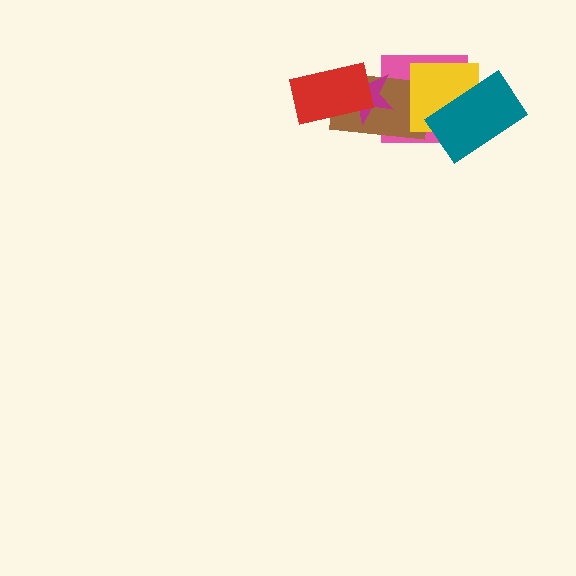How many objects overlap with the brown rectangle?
4 objects overlap with the brown rectangle.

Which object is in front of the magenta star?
The red rectangle is in front of the magenta star.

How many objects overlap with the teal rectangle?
2 objects overlap with the teal rectangle.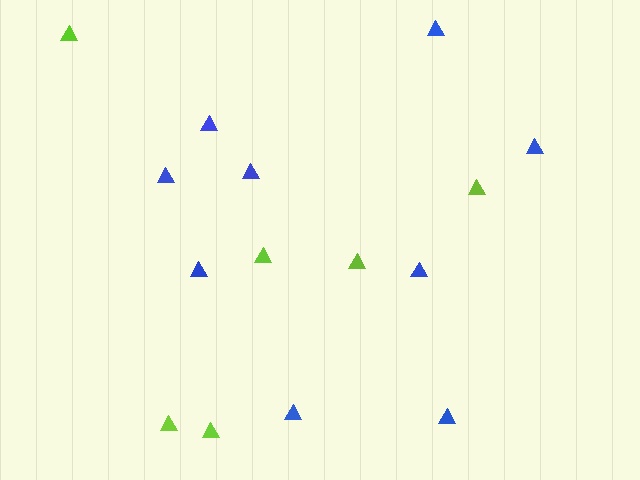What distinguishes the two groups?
There are 2 groups: one group of lime triangles (6) and one group of blue triangles (9).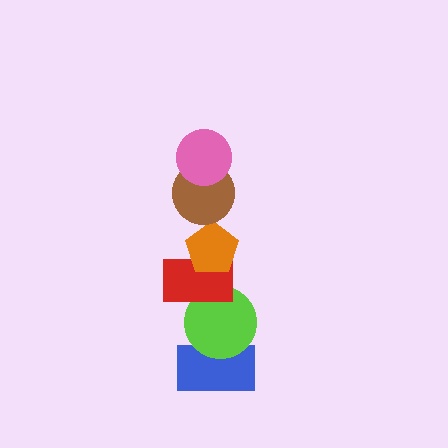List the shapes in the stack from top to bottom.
From top to bottom: the pink circle, the brown circle, the orange pentagon, the red rectangle, the lime circle, the blue rectangle.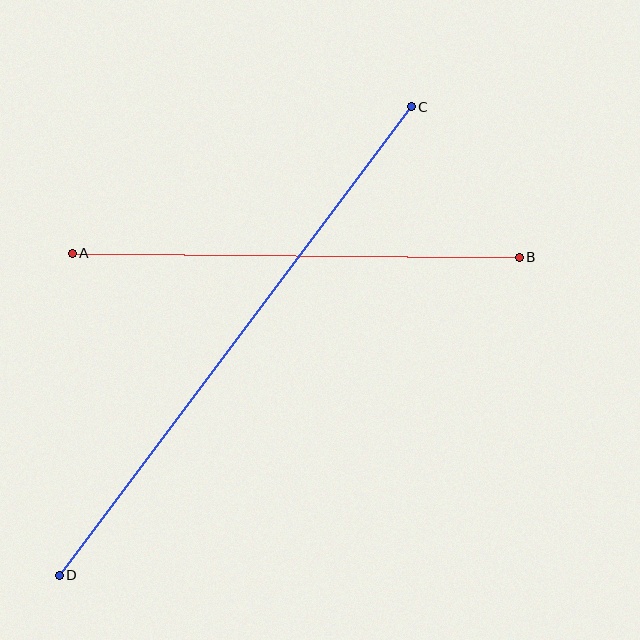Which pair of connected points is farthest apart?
Points C and D are farthest apart.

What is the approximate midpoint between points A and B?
The midpoint is at approximately (296, 255) pixels.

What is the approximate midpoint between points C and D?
The midpoint is at approximately (235, 341) pixels.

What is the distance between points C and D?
The distance is approximately 586 pixels.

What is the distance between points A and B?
The distance is approximately 447 pixels.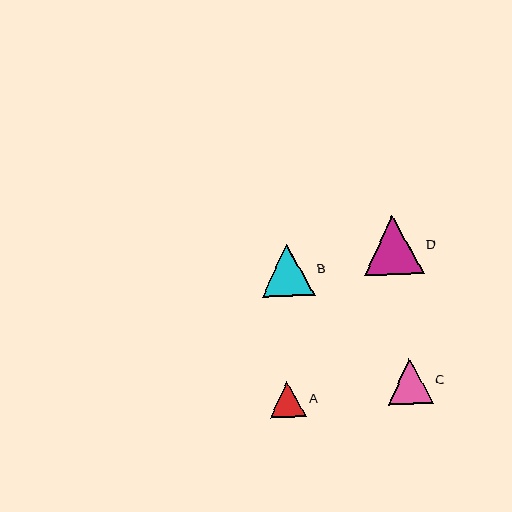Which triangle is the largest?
Triangle D is the largest with a size of approximately 59 pixels.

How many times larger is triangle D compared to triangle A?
Triangle D is approximately 1.7 times the size of triangle A.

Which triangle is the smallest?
Triangle A is the smallest with a size of approximately 36 pixels.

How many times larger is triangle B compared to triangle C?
Triangle B is approximately 1.2 times the size of triangle C.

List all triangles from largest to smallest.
From largest to smallest: D, B, C, A.